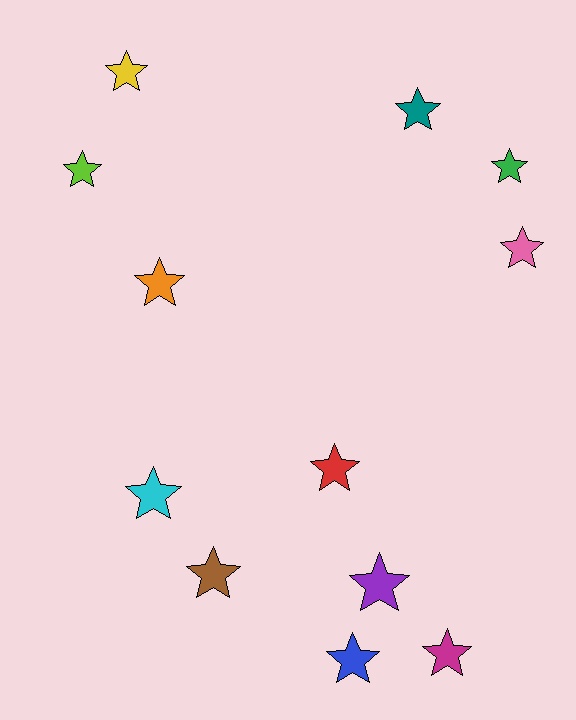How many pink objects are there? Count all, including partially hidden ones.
There is 1 pink object.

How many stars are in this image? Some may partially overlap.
There are 12 stars.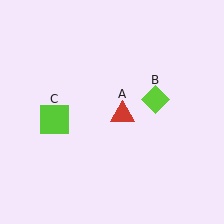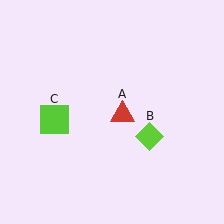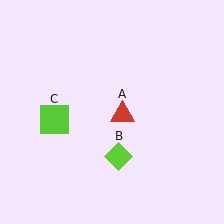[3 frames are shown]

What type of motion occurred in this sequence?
The lime diamond (object B) rotated clockwise around the center of the scene.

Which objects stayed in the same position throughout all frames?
Red triangle (object A) and lime square (object C) remained stationary.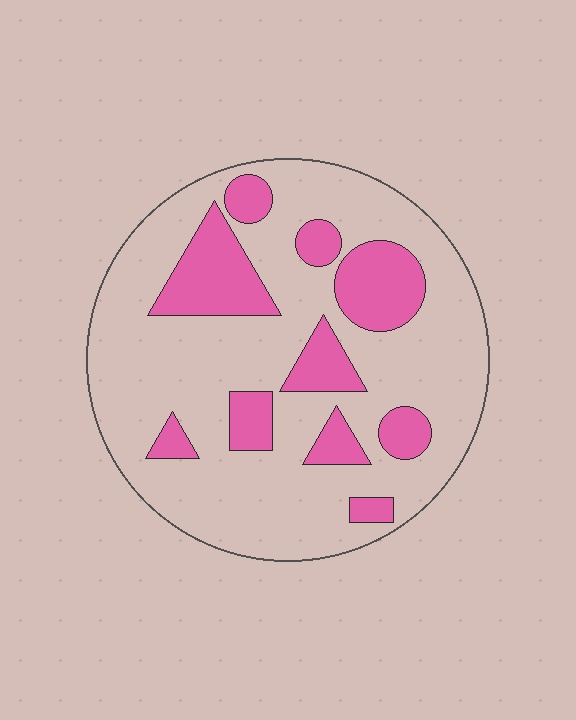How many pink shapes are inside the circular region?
10.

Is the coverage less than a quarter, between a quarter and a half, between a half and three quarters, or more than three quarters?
Less than a quarter.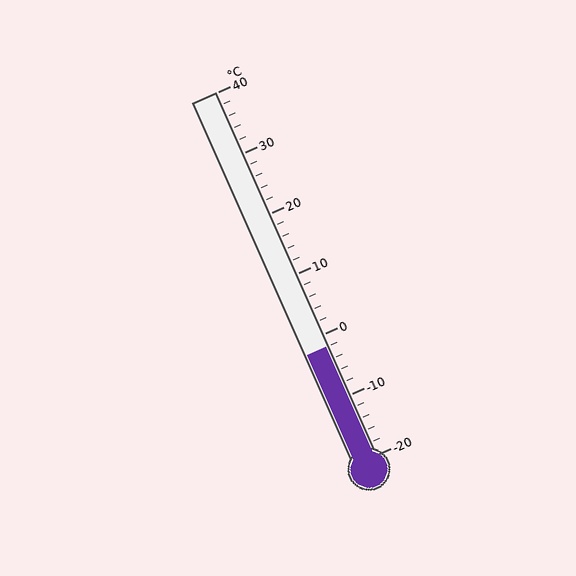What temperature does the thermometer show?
The thermometer shows approximately -2°C.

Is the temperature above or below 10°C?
The temperature is below 10°C.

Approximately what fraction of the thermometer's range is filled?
The thermometer is filled to approximately 30% of its range.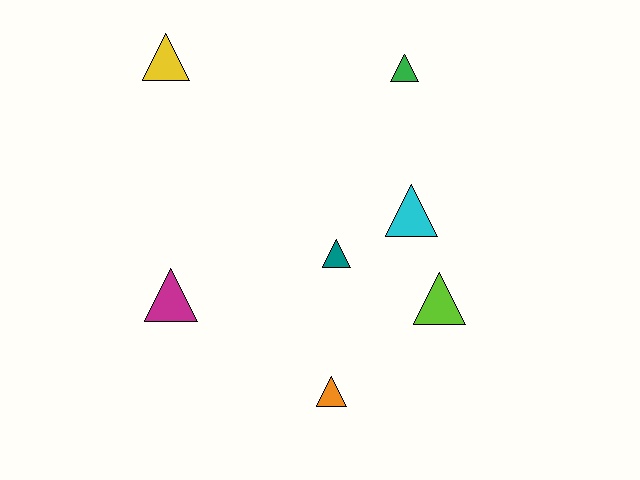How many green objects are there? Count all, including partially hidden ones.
There is 1 green object.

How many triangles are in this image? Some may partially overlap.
There are 7 triangles.